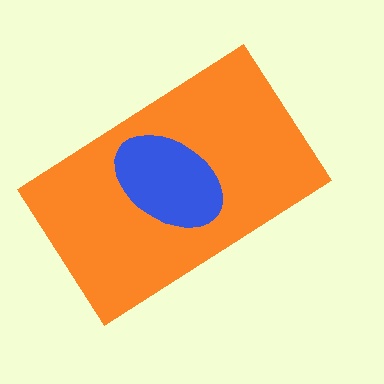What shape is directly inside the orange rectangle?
The blue ellipse.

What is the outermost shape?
The orange rectangle.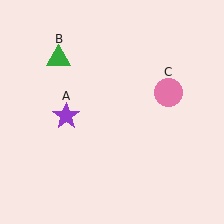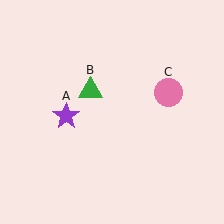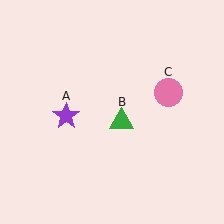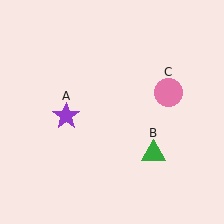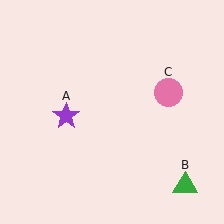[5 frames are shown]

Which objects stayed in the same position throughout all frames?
Purple star (object A) and pink circle (object C) remained stationary.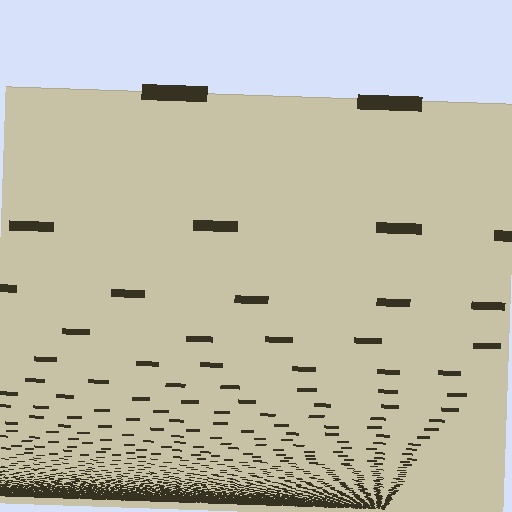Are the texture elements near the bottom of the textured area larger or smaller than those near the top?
Smaller. The gradient is inverted — elements near the bottom are smaller and denser.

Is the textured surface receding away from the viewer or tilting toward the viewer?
The surface appears to tilt toward the viewer. Texture elements get larger and sparser toward the top.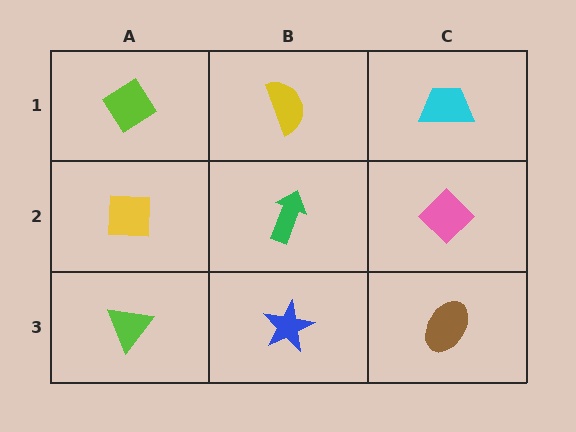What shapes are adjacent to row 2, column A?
A lime diamond (row 1, column A), a lime triangle (row 3, column A), a green arrow (row 2, column B).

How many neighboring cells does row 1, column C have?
2.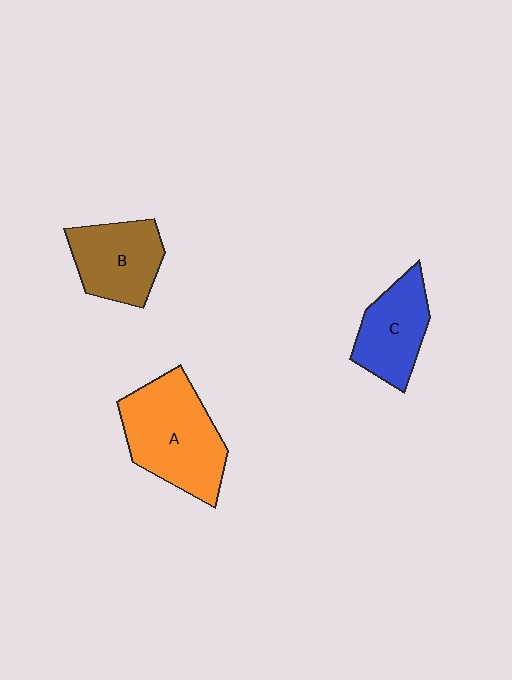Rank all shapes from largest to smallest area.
From largest to smallest: A (orange), B (brown), C (blue).